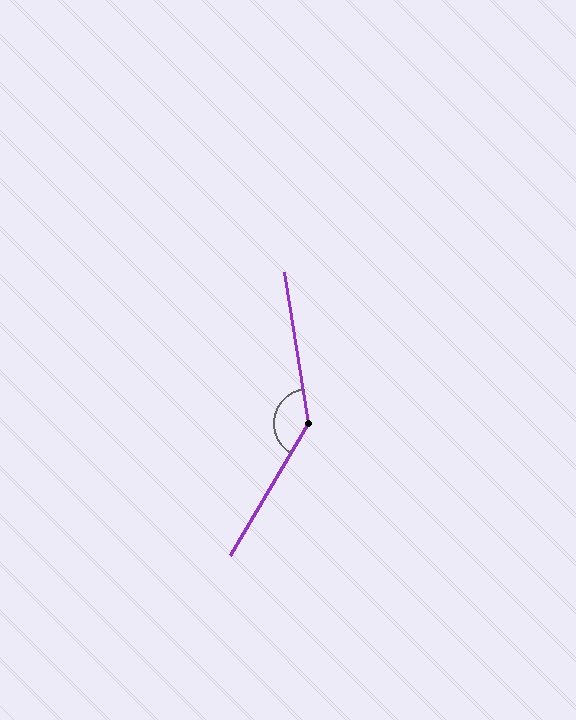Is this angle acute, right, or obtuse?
It is obtuse.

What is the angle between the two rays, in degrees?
Approximately 141 degrees.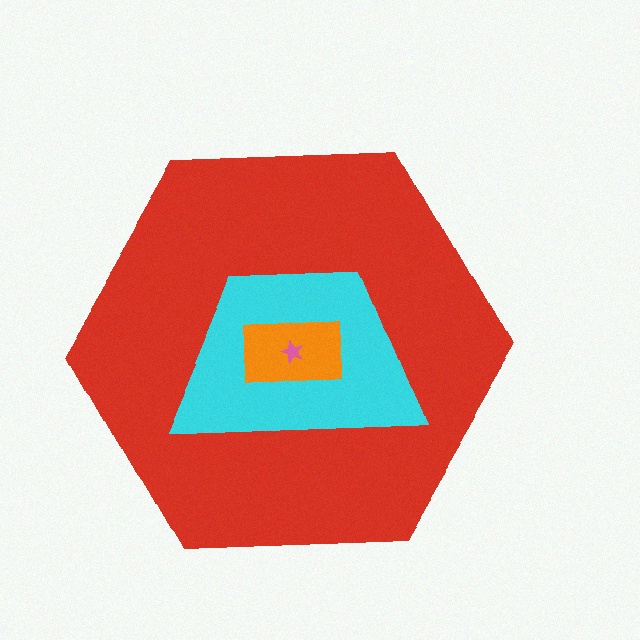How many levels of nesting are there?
4.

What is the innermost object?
The pink star.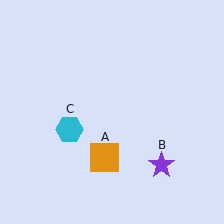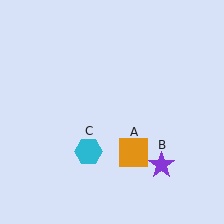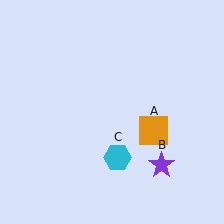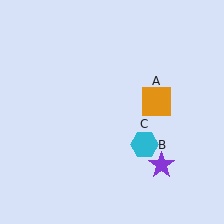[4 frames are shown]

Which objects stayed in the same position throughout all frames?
Purple star (object B) remained stationary.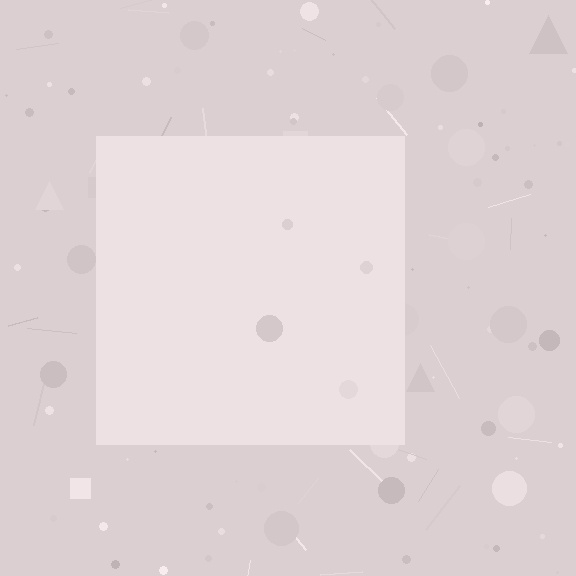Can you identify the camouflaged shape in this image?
The camouflaged shape is a square.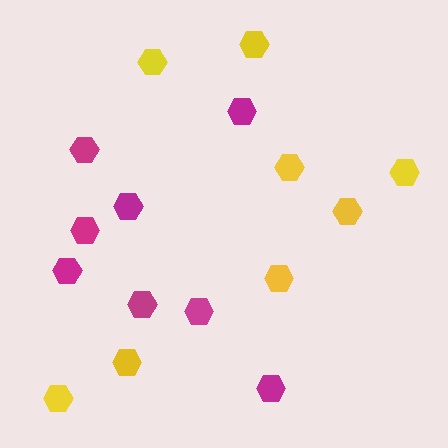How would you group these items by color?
There are 2 groups: one group of yellow hexagons (8) and one group of magenta hexagons (8).